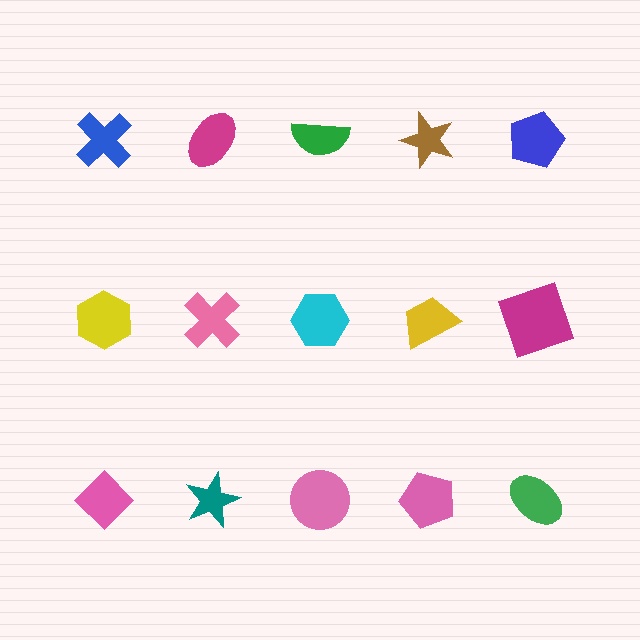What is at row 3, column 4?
A pink pentagon.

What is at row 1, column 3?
A green semicircle.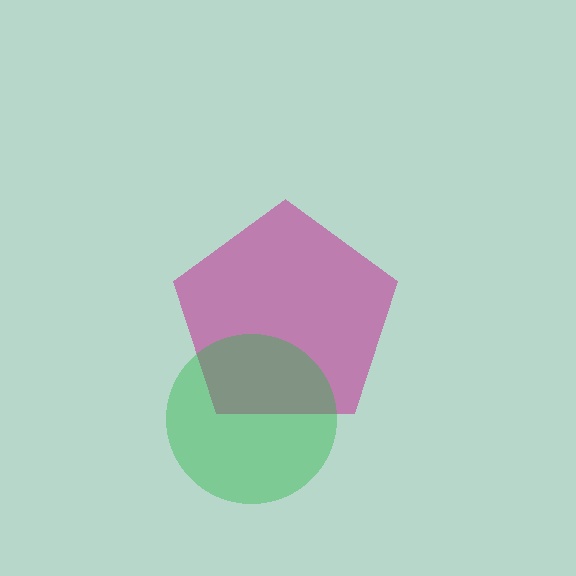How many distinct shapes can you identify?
There are 2 distinct shapes: a magenta pentagon, a green circle.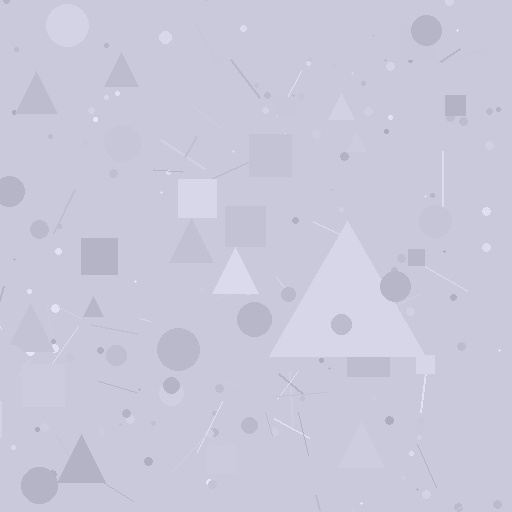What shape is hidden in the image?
A triangle is hidden in the image.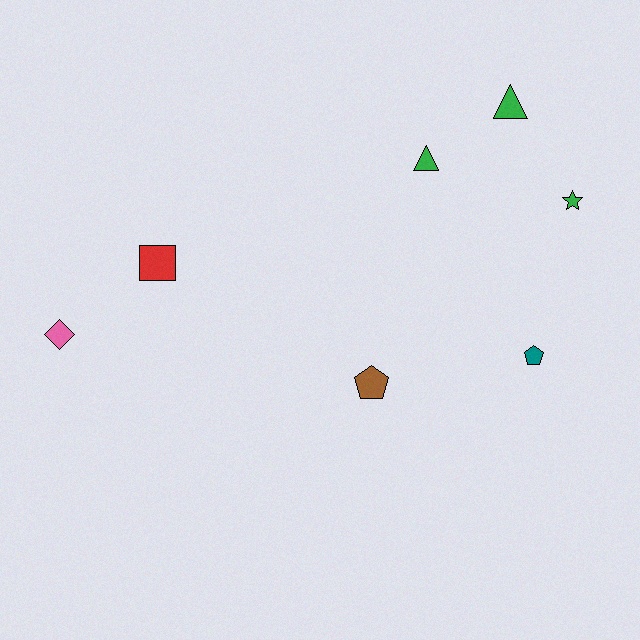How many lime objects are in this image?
There are no lime objects.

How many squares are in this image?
There is 1 square.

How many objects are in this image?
There are 7 objects.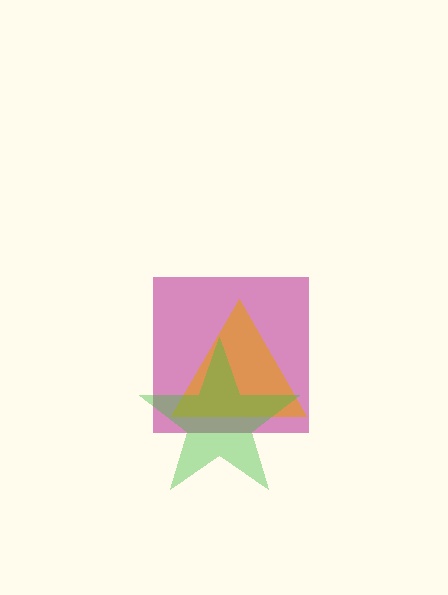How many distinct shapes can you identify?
There are 3 distinct shapes: a magenta square, an orange triangle, a green star.